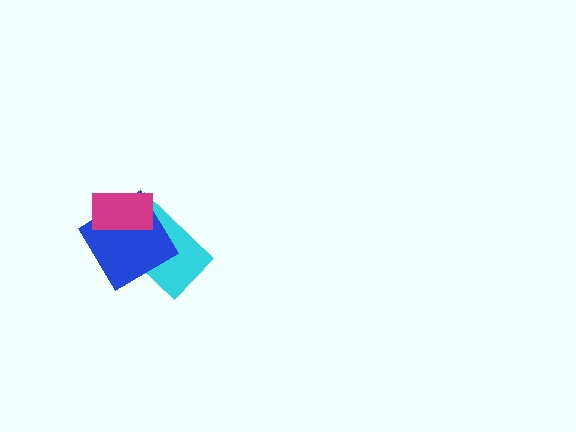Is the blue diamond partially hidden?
Yes, it is partially covered by another shape.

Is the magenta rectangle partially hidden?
No, no other shape covers it.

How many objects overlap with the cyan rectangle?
2 objects overlap with the cyan rectangle.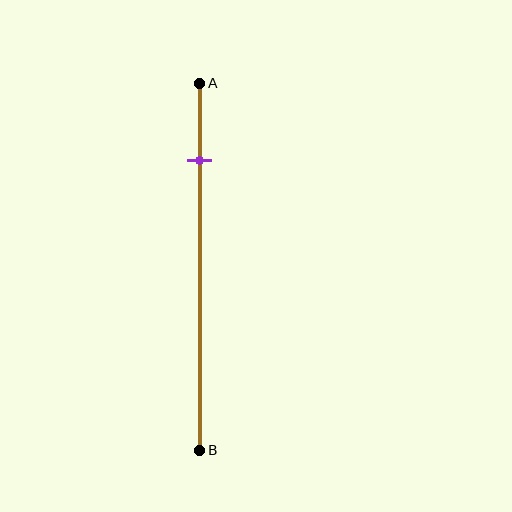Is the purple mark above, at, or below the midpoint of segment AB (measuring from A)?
The purple mark is above the midpoint of segment AB.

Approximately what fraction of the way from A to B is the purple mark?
The purple mark is approximately 20% of the way from A to B.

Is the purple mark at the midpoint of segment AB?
No, the mark is at about 20% from A, not at the 50% midpoint.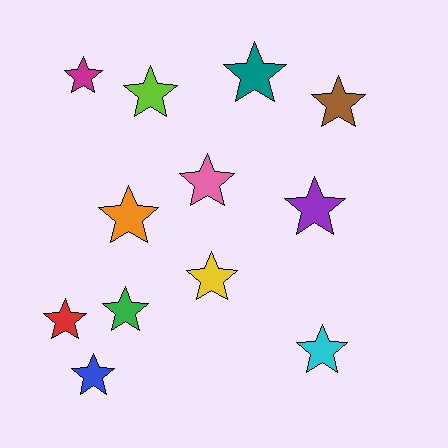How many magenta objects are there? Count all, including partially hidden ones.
There is 1 magenta object.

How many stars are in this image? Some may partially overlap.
There are 12 stars.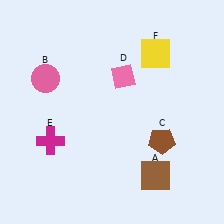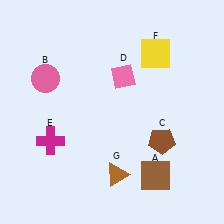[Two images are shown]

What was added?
A brown triangle (G) was added in Image 2.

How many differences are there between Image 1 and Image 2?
There is 1 difference between the two images.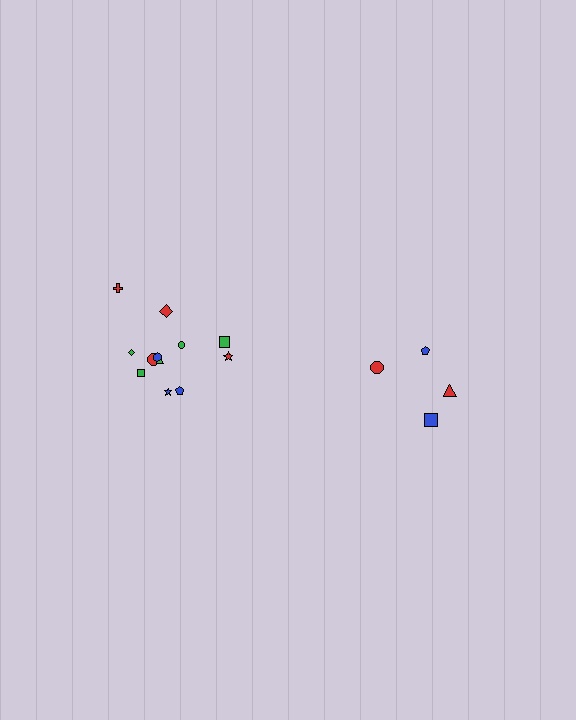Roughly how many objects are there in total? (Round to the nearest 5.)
Roughly 15 objects in total.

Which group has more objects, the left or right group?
The left group.